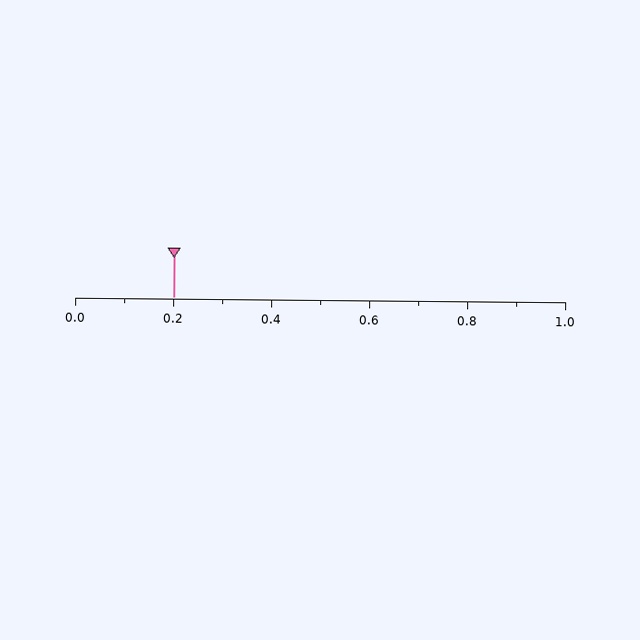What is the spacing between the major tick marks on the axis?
The major ticks are spaced 0.2 apart.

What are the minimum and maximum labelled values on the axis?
The axis runs from 0.0 to 1.0.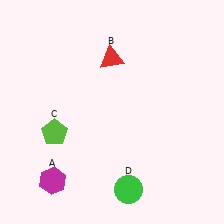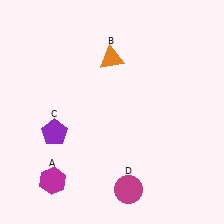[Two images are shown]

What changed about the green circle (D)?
In Image 1, D is green. In Image 2, it changed to magenta.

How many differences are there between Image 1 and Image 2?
There are 3 differences between the two images.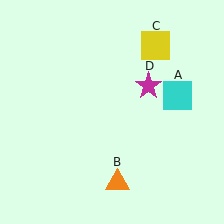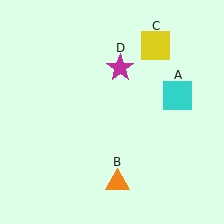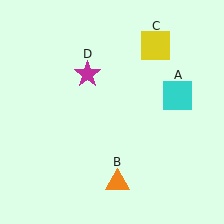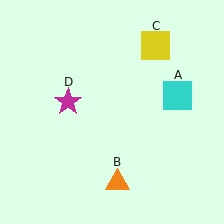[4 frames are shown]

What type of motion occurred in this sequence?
The magenta star (object D) rotated counterclockwise around the center of the scene.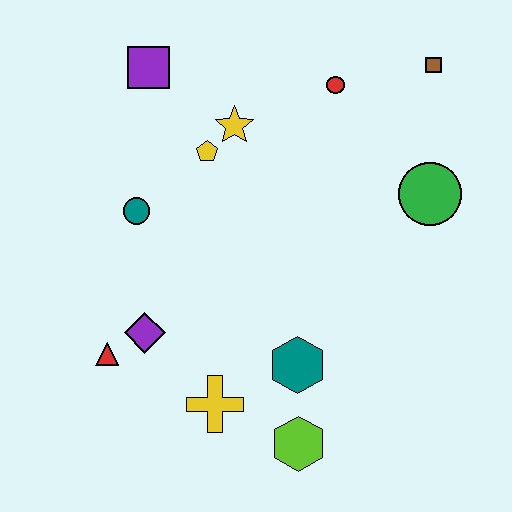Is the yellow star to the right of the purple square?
Yes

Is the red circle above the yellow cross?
Yes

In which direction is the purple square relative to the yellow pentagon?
The purple square is above the yellow pentagon.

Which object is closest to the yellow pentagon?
The yellow star is closest to the yellow pentagon.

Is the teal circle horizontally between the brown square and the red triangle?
Yes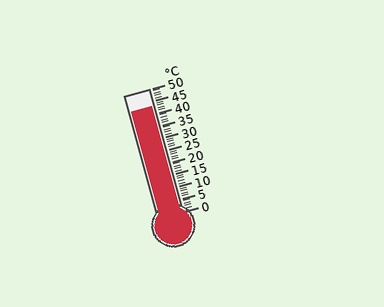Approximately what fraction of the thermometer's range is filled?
The thermometer is filled to approximately 85% of its range.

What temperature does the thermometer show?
The thermometer shows approximately 43°C.